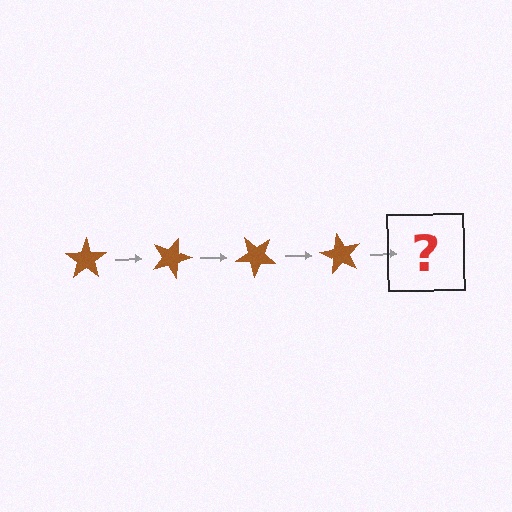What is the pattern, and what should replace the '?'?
The pattern is that the star rotates 20 degrees each step. The '?' should be a brown star rotated 80 degrees.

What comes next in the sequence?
The next element should be a brown star rotated 80 degrees.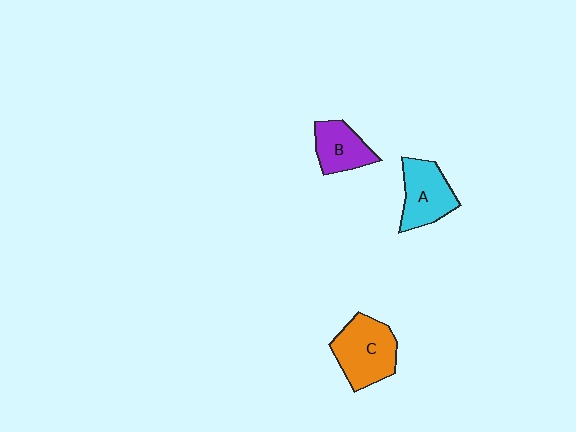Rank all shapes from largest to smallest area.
From largest to smallest: C (orange), A (cyan), B (purple).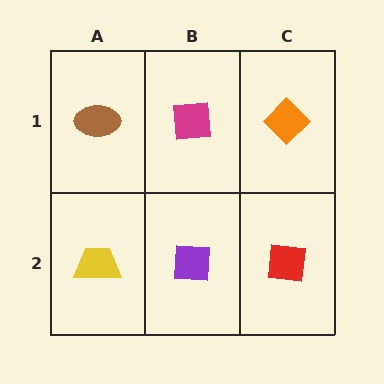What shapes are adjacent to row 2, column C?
An orange diamond (row 1, column C), a purple square (row 2, column B).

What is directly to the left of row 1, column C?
A magenta square.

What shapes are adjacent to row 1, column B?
A purple square (row 2, column B), a brown ellipse (row 1, column A), an orange diamond (row 1, column C).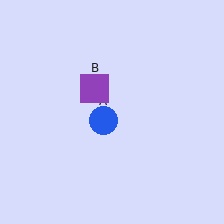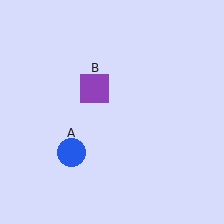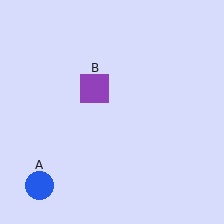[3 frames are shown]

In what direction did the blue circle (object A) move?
The blue circle (object A) moved down and to the left.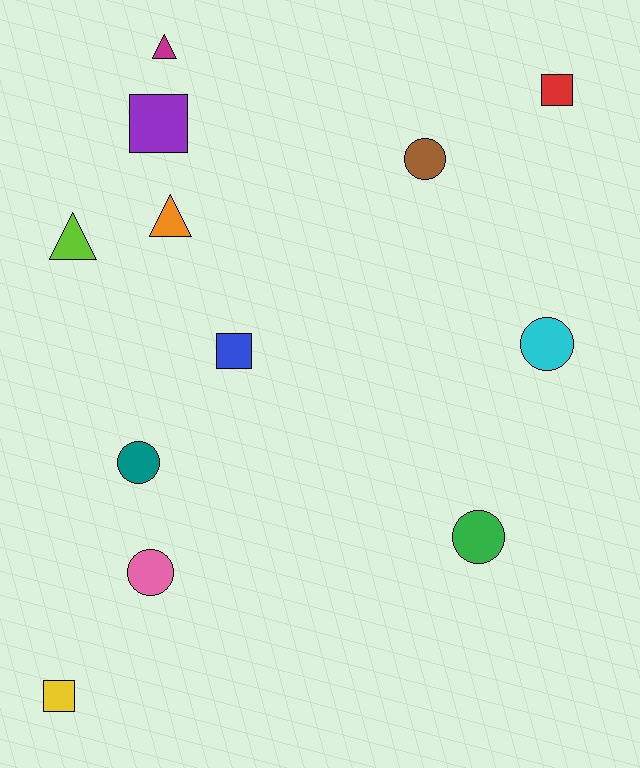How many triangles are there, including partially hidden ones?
There are 3 triangles.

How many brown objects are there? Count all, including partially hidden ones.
There is 1 brown object.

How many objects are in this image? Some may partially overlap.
There are 12 objects.